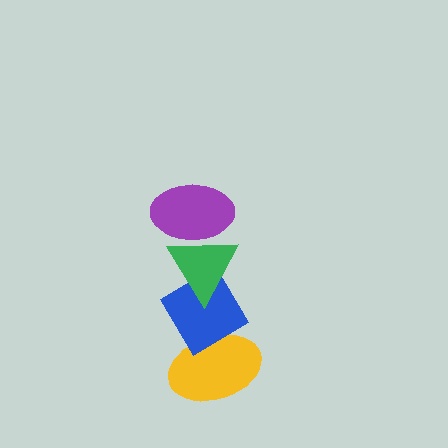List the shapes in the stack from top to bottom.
From top to bottom: the purple ellipse, the green triangle, the blue diamond, the yellow ellipse.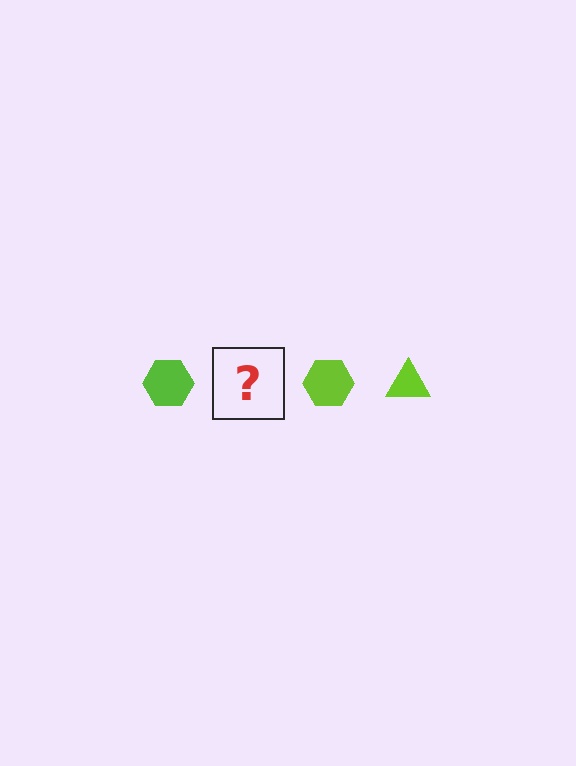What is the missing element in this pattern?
The missing element is a lime triangle.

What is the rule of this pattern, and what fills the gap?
The rule is that the pattern cycles through hexagon, triangle shapes in lime. The gap should be filled with a lime triangle.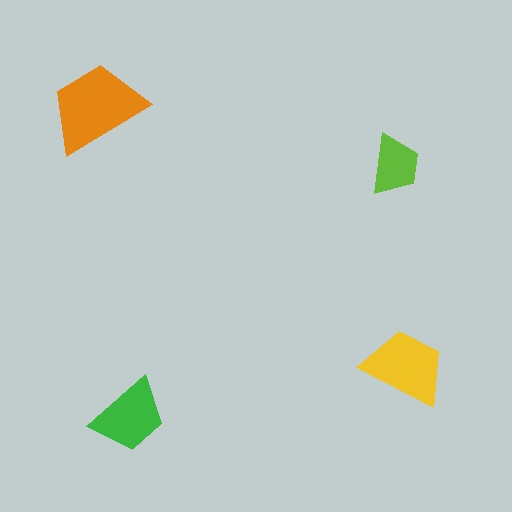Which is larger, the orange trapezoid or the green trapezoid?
The orange one.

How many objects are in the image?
There are 4 objects in the image.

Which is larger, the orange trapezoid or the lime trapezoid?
The orange one.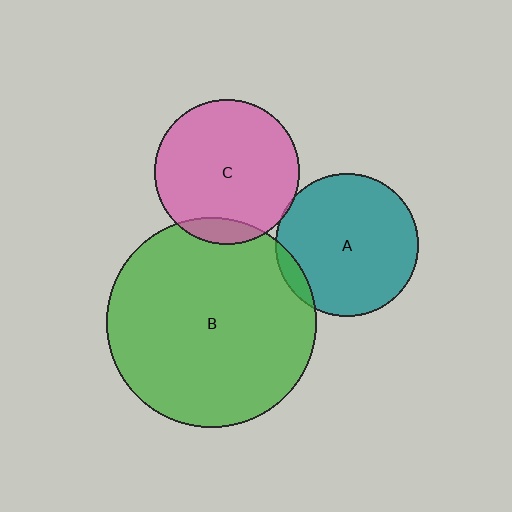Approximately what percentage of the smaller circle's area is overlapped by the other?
Approximately 10%.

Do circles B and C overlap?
Yes.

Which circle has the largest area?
Circle B (green).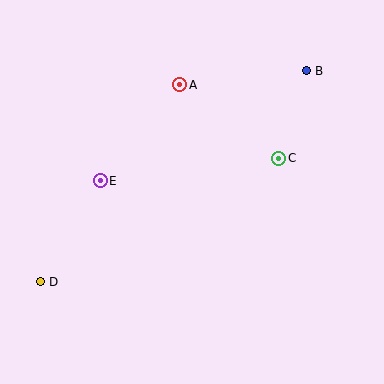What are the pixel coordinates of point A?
Point A is at (180, 85).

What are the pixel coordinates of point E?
Point E is at (100, 181).